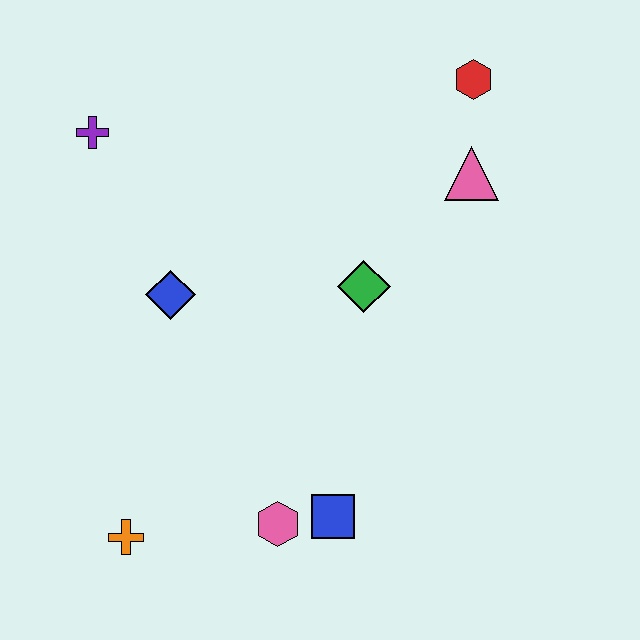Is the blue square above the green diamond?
No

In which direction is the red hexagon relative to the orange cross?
The red hexagon is above the orange cross.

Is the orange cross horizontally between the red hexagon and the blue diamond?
No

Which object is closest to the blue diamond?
The purple cross is closest to the blue diamond.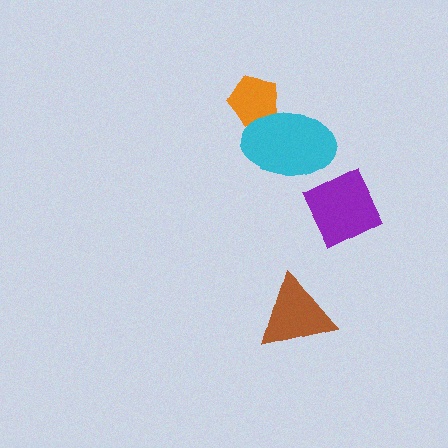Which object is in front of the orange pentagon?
The cyan ellipse is in front of the orange pentagon.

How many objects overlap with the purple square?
0 objects overlap with the purple square.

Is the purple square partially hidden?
No, no other shape covers it.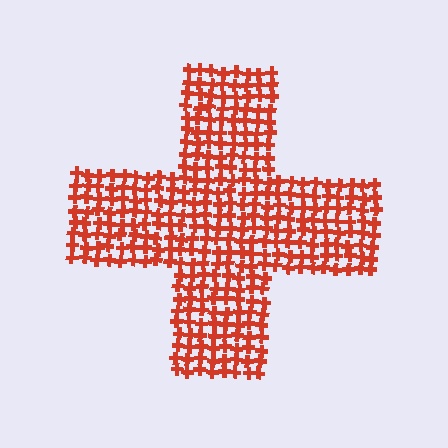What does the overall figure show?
The overall figure shows a cross.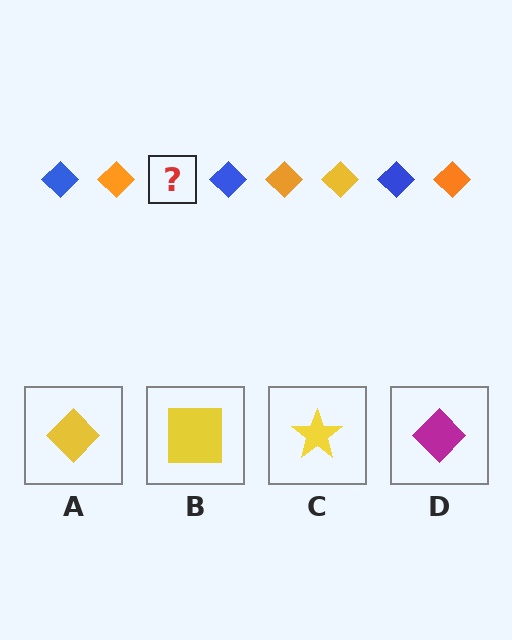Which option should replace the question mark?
Option A.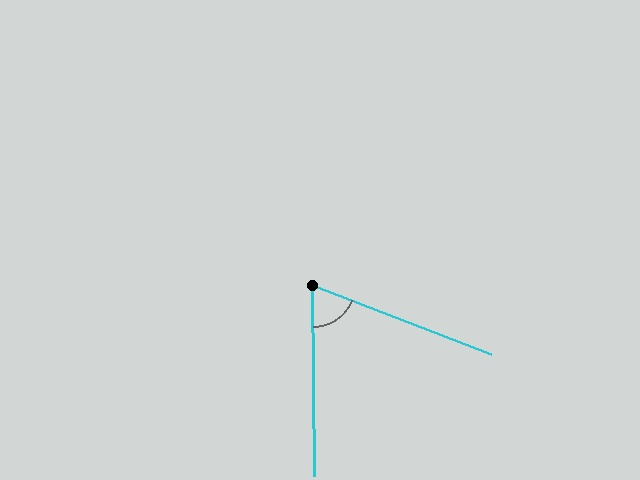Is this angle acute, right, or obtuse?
It is acute.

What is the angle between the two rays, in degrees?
Approximately 68 degrees.